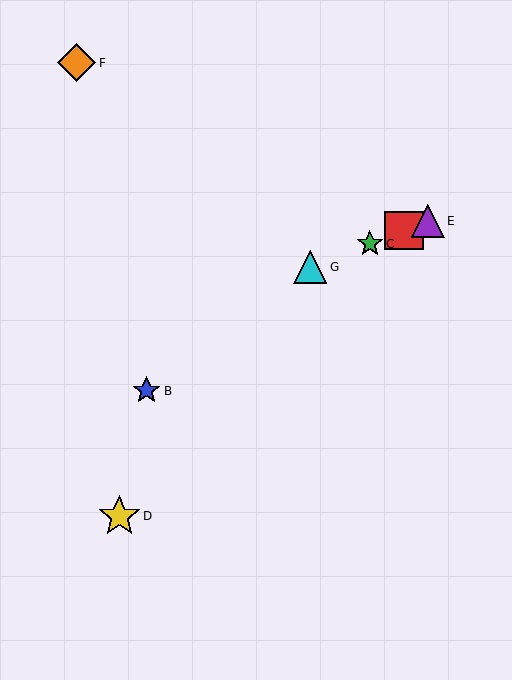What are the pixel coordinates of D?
Object D is at (119, 516).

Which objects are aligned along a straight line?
Objects A, C, E, G are aligned along a straight line.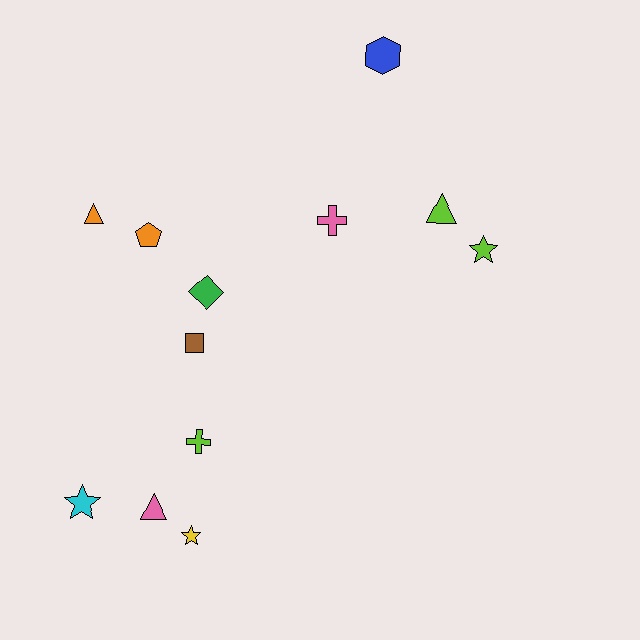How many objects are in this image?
There are 12 objects.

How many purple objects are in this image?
There are no purple objects.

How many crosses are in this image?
There are 2 crosses.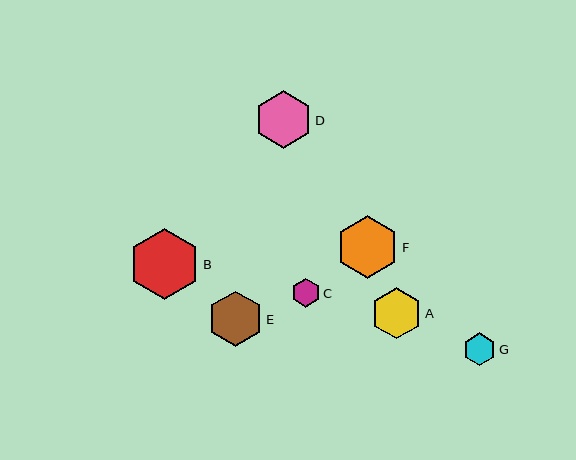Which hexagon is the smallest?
Hexagon C is the smallest with a size of approximately 29 pixels.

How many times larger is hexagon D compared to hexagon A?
Hexagon D is approximately 1.1 times the size of hexagon A.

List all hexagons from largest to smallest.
From largest to smallest: B, F, D, E, A, G, C.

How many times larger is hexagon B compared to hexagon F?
Hexagon B is approximately 1.1 times the size of hexagon F.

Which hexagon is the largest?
Hexagon B is the largest with a size of approximately 71 pixels.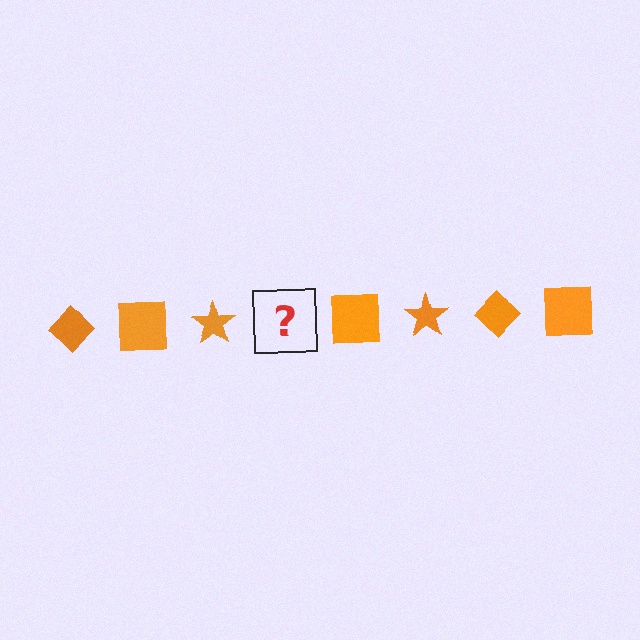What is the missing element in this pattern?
The missing element is an orange diamond.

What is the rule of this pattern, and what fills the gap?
The rule is that the pattern cycles through diamond, square, star shapes in orange. The gap should be filled with an orange diamond.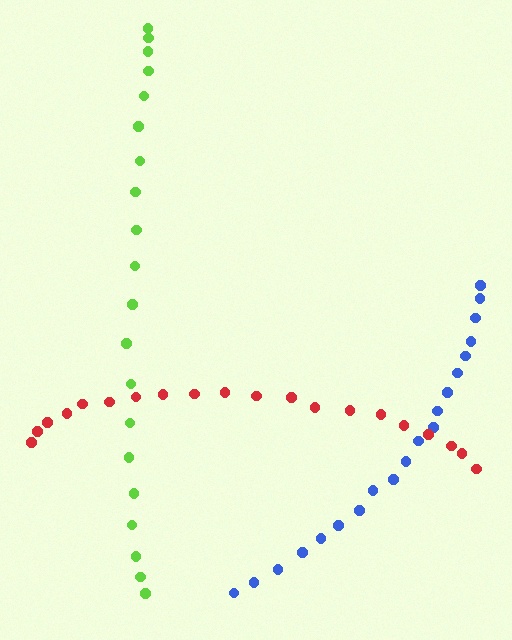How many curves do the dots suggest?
There are 3 distinct paths.